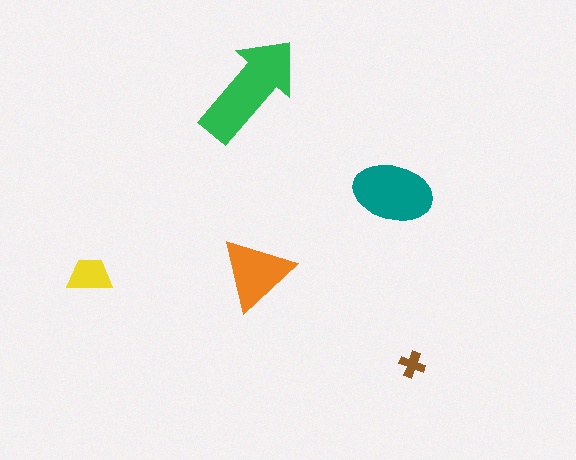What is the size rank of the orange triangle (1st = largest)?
3rd.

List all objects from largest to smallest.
The green arrow, the teal ellipse, the orange triangle, the yellow trapezoid, the brown cross.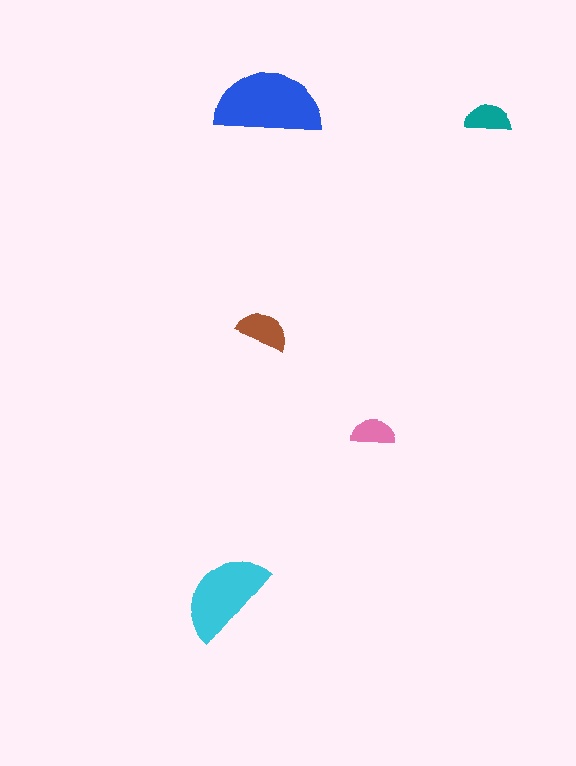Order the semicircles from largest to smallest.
the blue one, the cyan one, the brown one, the teal one, the pink one.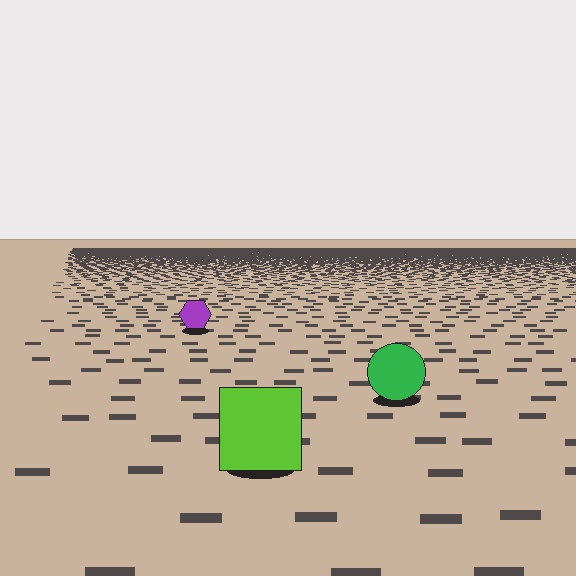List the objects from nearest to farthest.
From nearest to farthest: the lime square, the green circle, the purple hexagon.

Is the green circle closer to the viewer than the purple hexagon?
Yes. The green circle is closer — you can tell from the texture gradient: the ground texture is coarser near it.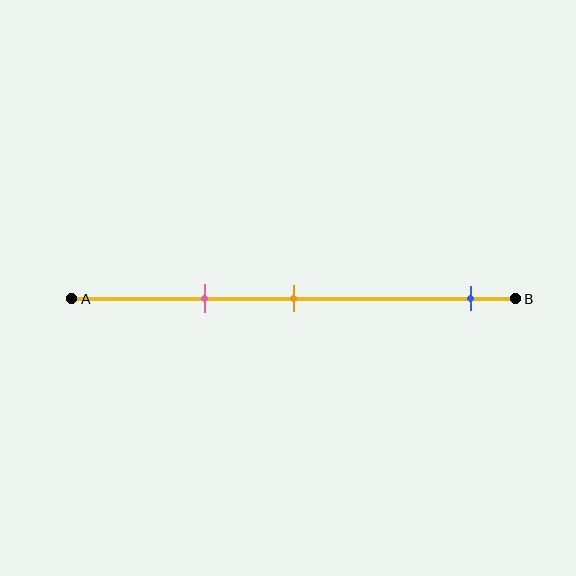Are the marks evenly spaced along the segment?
No, the marks are not evenly spaced.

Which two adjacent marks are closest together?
The pink and orange marks are the closest adjacent pair.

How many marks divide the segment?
There are 3 marks dividing the segment.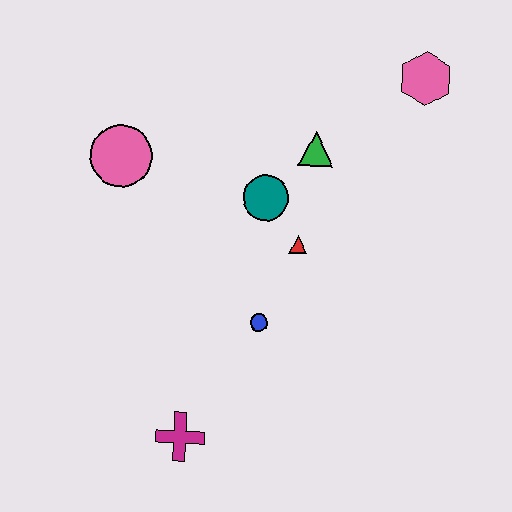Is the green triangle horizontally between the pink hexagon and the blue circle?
Yes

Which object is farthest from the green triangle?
The magenta cross is farthest from the green triangle.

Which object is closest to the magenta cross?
The blue circle is closest to the magenta cross.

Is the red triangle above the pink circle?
No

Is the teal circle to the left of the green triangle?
Yes